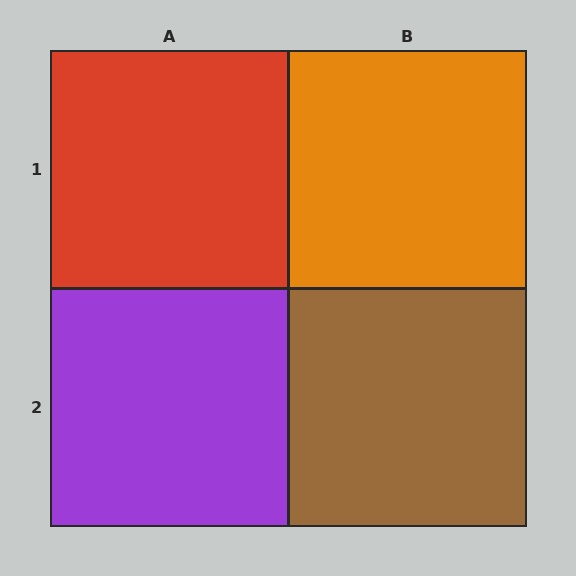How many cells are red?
1 cell is red.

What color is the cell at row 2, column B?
Brown.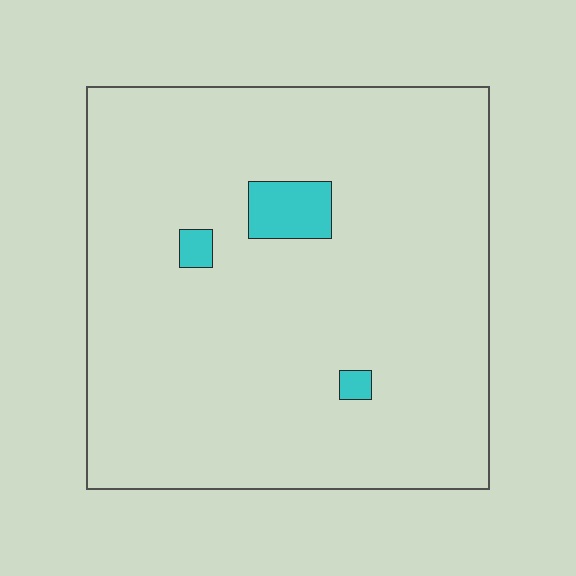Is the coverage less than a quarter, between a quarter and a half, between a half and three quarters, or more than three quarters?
Less than a quarter.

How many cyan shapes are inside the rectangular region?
3.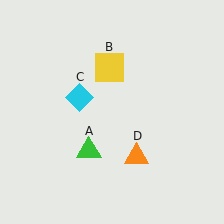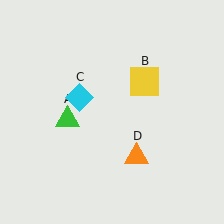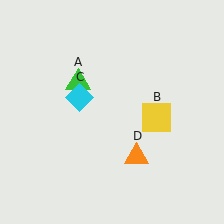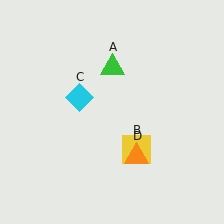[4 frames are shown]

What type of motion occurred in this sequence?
The green triangle (object A), yellow square (object B) rotated clockwise around the center of the scene.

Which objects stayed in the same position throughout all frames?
Cyan diamond (object C) and orange triangle (object D) remained stationary.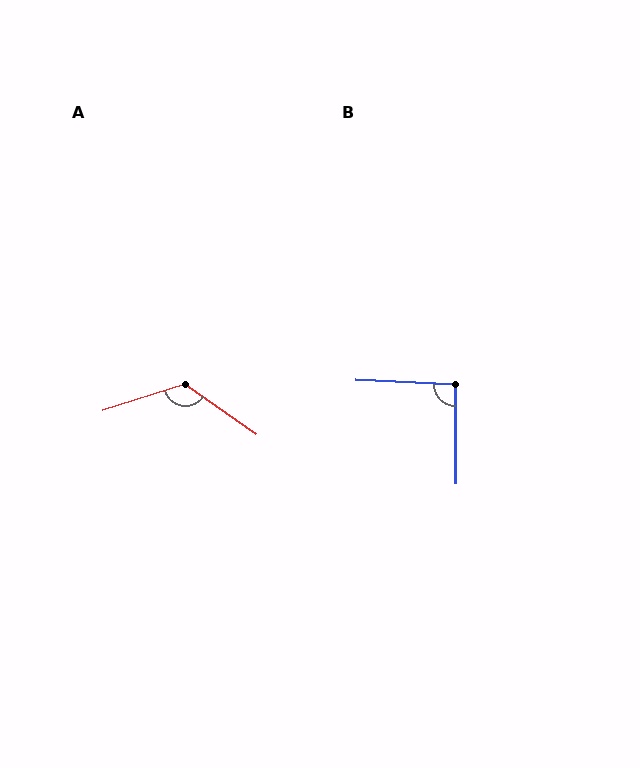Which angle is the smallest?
B, at approximately 92 degrees.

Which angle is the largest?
A, at approximately 127 degrees.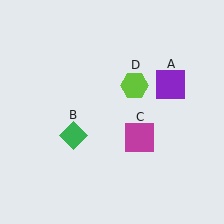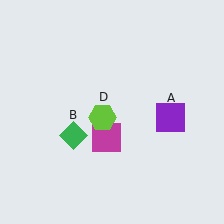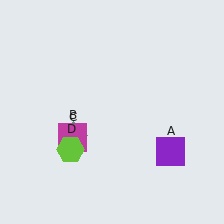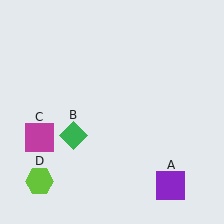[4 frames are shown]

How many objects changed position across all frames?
3 objects changed position: purple square (object A), magenta square (object C), lime hexagon (object D).